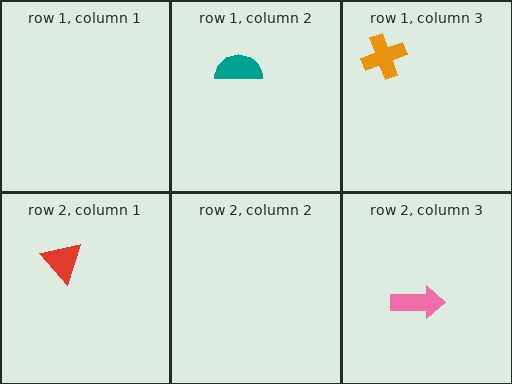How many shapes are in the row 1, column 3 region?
1.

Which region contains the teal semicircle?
The row 1, column 2 region.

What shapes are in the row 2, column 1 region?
The red triangle.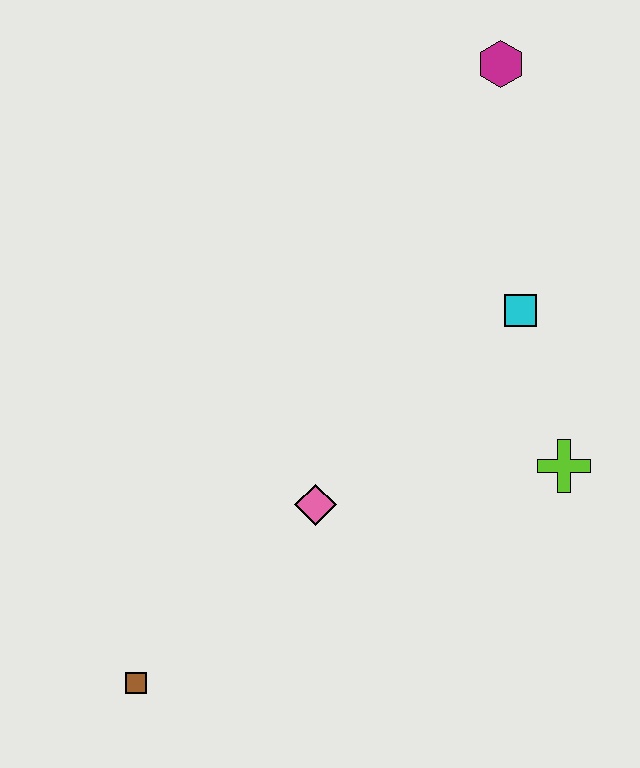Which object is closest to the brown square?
The pink diamond is closest to the brown square.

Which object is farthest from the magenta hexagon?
The brown square is farthest from the magenta hexagon.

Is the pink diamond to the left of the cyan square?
Yes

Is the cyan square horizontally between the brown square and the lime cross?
Yes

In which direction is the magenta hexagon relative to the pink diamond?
The magenta hexagon is above the pink diamond.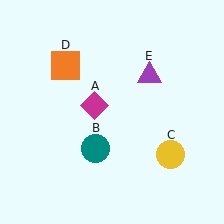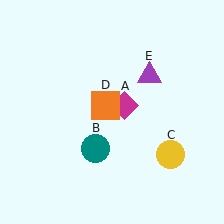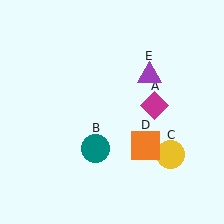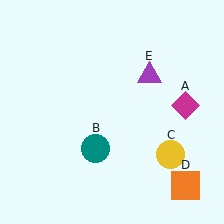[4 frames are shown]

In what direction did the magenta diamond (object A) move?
The magenta diamond (object A) moved right.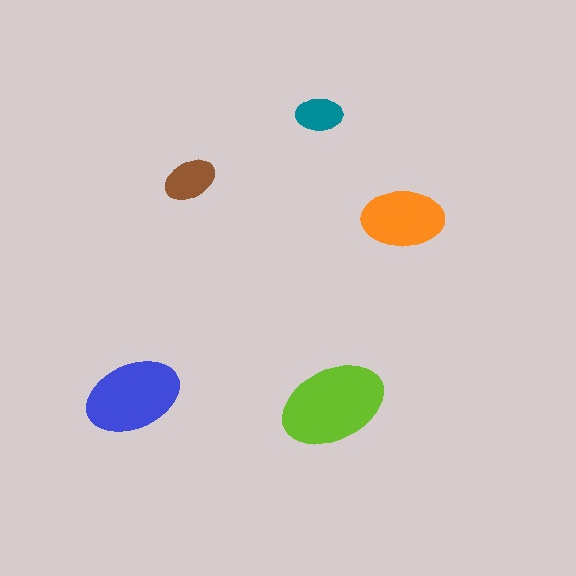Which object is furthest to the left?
The blue ellipse is leftmost.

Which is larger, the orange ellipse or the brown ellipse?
The orange one.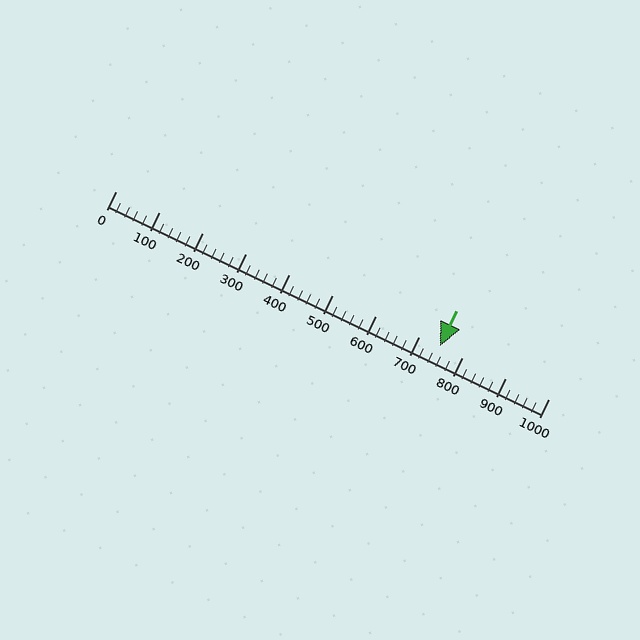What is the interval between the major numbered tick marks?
The major tick marks are spaced 100 units apart.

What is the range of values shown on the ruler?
The ruler shows values from 0 to 1000.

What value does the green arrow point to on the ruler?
The green arrow points to approximately 749.